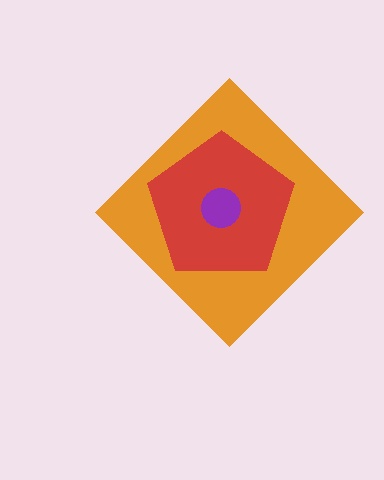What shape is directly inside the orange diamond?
The red pentagon.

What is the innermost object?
The purple circle.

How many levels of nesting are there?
3.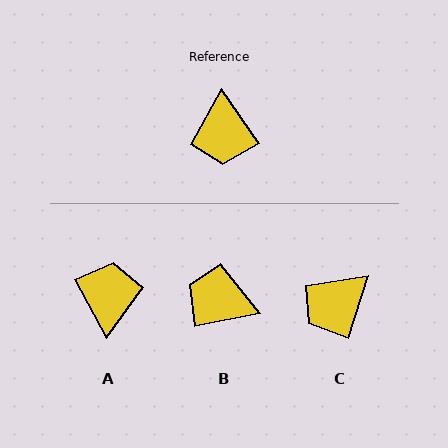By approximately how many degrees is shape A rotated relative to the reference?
Approximately 173 degrees counter-clockwise.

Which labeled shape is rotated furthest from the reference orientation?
A, about 173 degrees away.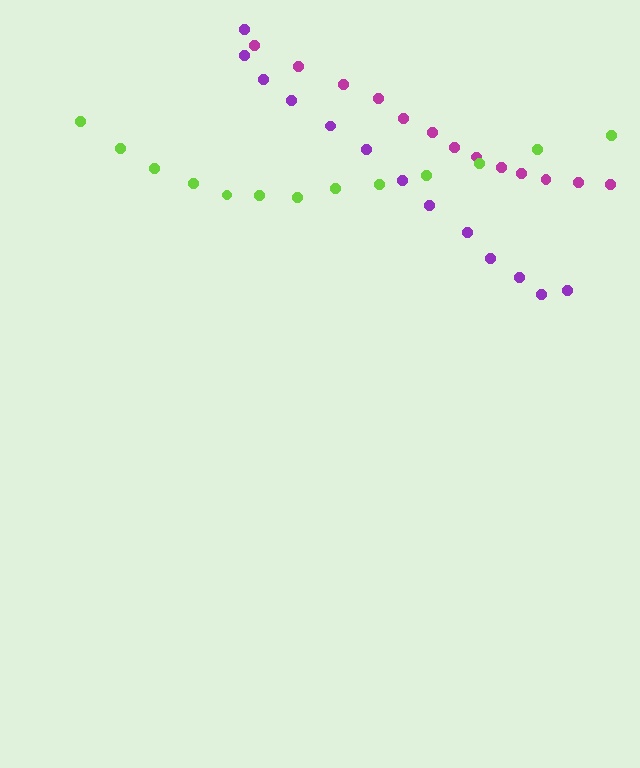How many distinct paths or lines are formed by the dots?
There are 3 distinct paths.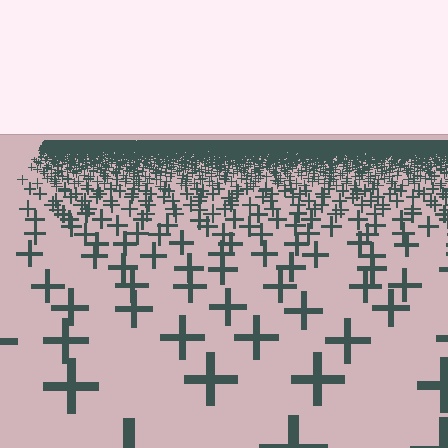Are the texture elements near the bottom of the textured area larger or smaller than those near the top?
Larger. Near the bottom, elements are closer to the viewer and appear at a bigger on-screen size.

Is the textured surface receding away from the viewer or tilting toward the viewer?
The surface is receding away from the viewer. Texture elements get smaller and denser toward the top.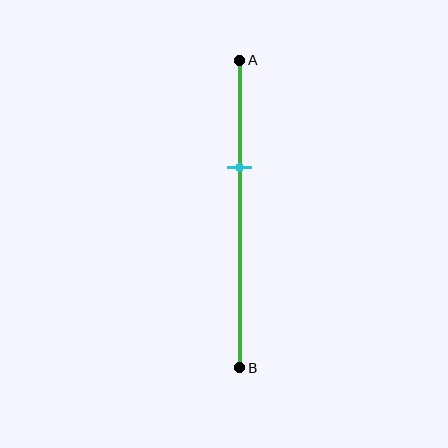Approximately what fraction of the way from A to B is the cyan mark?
The cyan mark is approximately 35% of the way from A to B.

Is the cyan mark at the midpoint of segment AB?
No, the mark is at about 35% from A, not at the 50% midpoint.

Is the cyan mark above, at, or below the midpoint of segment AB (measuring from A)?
The cyan mark is above the midpoint of segment AB.